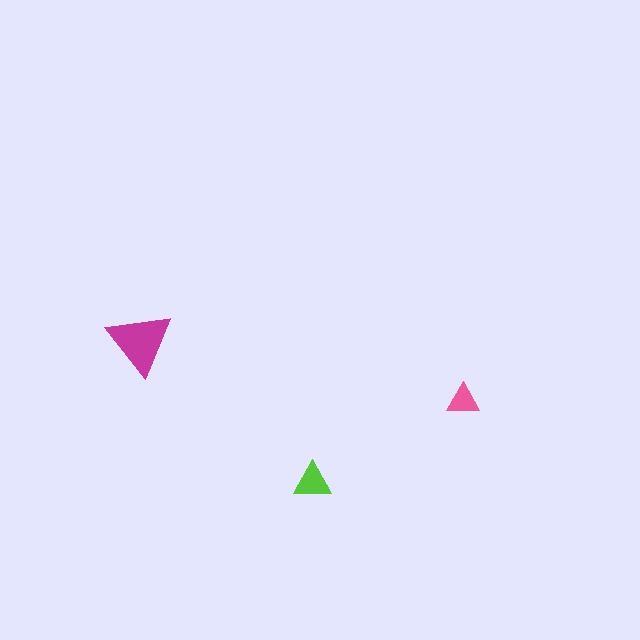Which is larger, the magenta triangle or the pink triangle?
The magenta one.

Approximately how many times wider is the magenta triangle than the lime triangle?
About 1.5 times wider.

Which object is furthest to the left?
The magenta triangle is leftmost.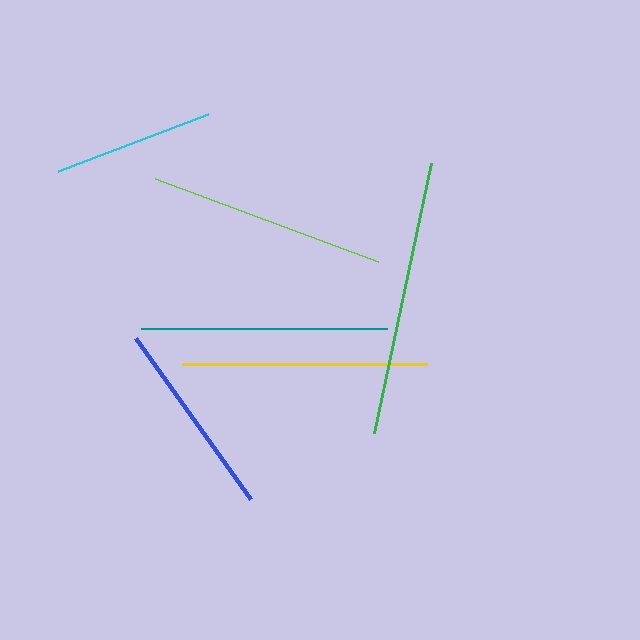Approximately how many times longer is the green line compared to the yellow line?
The green line is approximately 1.1 times the length of the yellow line.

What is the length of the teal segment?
The teal segment is approximately 245 pixels long.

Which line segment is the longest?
The green line is the longest at approximately 275 pixels.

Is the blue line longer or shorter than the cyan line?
The blue line is longer than the cyan line.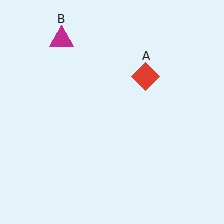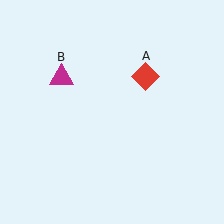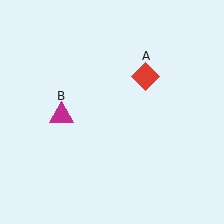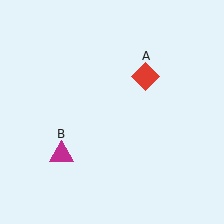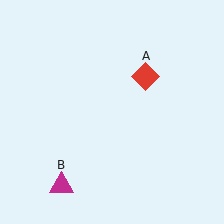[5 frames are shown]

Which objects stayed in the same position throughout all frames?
Red diamond (object A) remained stationary.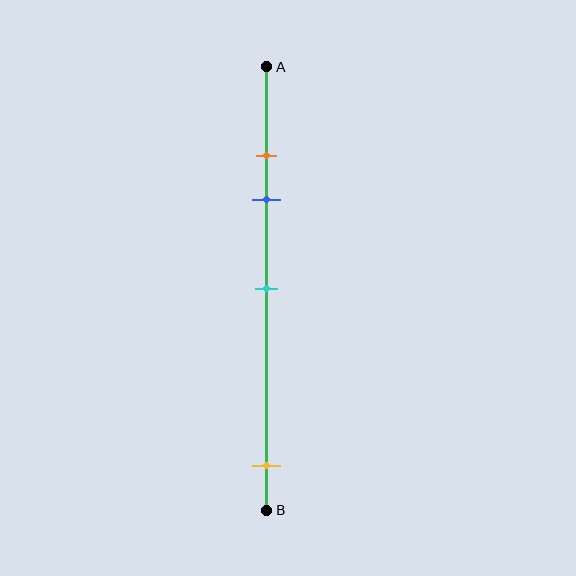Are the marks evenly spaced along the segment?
No, the marks are not evenly spaced.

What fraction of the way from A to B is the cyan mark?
The cyan mark is approximately 50% (0.5) of the way from A to B.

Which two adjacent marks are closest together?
The orange and blue marks are the closest adjacent pair.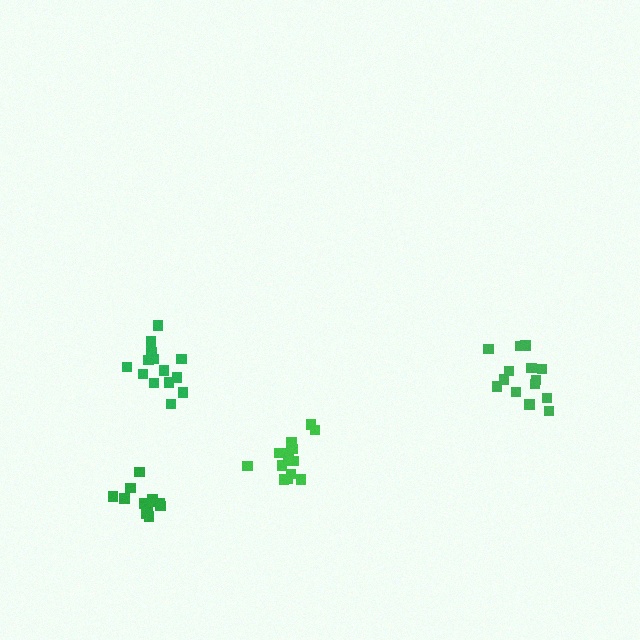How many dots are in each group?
Group 1: 15 dots, Group 2: 14 dots, Group 3: 13 dots, Group 4: 15 dots (57 total).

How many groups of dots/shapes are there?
There are 4 groups.